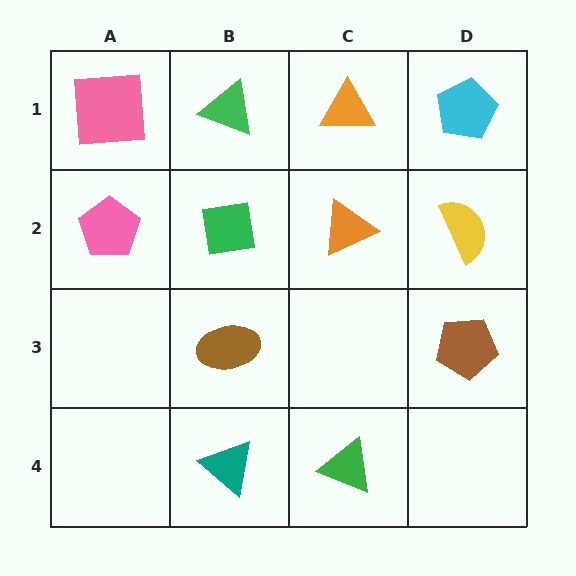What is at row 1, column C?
An orange triangle.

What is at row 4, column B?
A teal triangle.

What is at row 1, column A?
A pink square.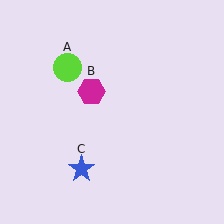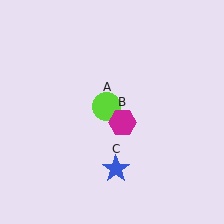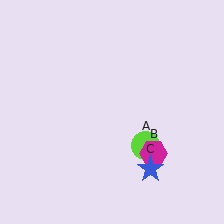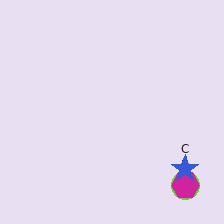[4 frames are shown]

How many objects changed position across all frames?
3 objects changed position: lime circle (object A), magenta hexagon (object B), blue star (object C).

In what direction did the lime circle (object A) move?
The lime circle (object A) moved down and to the right.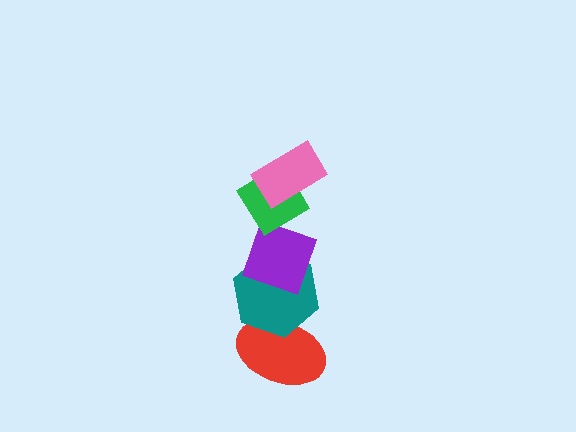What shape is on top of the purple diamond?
The green diamond is on top of the purple diamond.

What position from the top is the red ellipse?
The red ellipse is 5th from the top.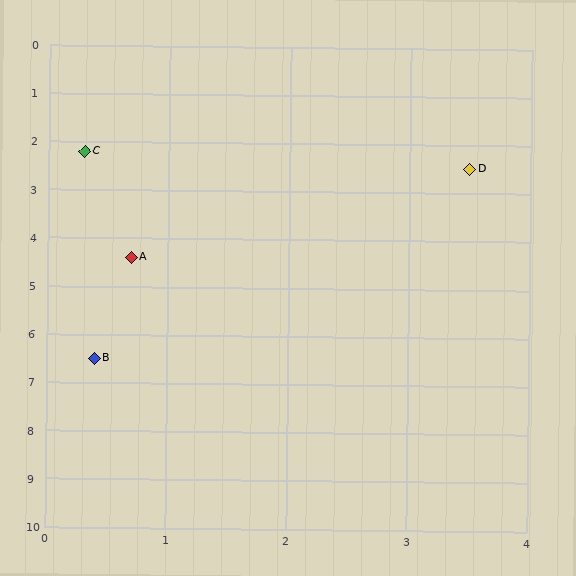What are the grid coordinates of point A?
Point A is at approximately (0.7, 4.4).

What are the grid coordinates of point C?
Point C is at approximately (0.3, 2.2).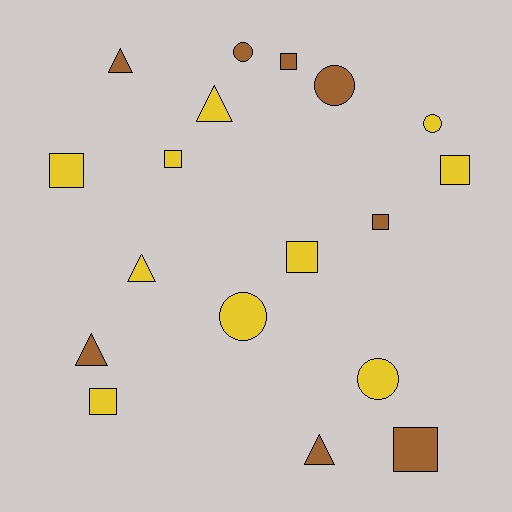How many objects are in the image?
There are 18 objects.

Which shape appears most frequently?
Square, with 8 objects.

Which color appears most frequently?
Yellow, with 10 objects.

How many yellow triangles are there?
There are 2 yellow triangles.